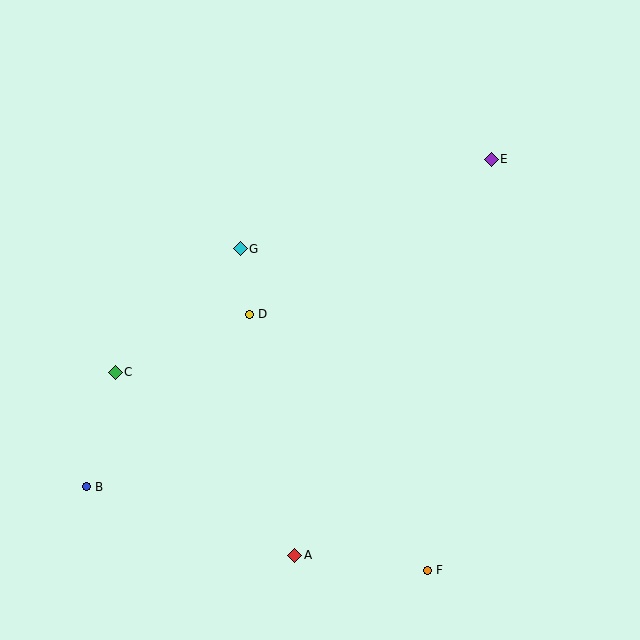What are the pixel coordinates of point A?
Point A is at (295, 555).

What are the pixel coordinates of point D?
Point D is at (249, 314).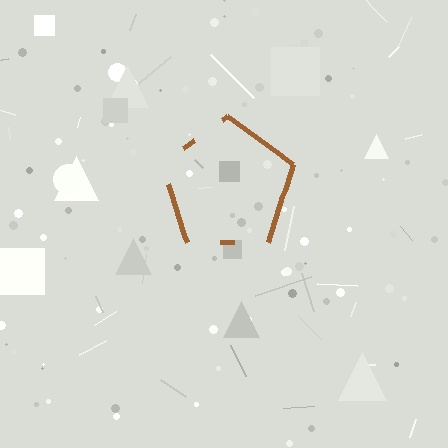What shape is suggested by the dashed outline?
The dashed outline suggests a pentagon.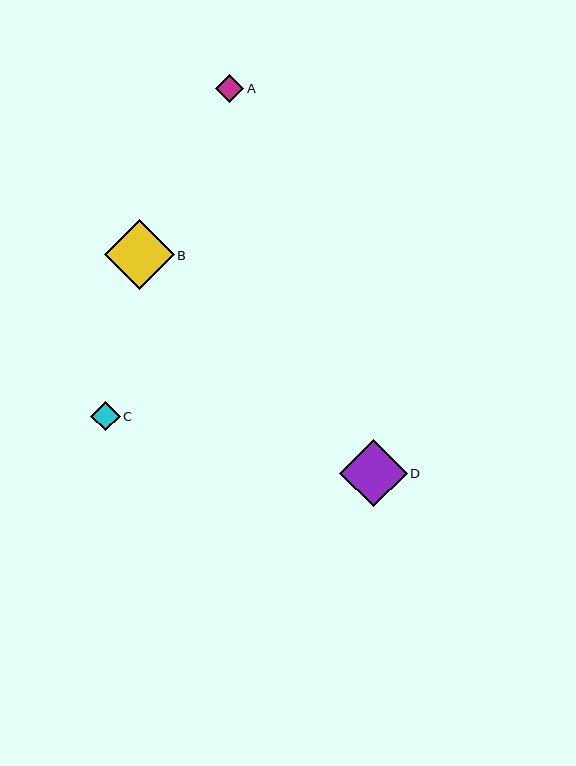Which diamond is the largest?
Diamond B is the largest with a size of approximately 70 pixels.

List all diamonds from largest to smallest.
From largest to smallest: B, D, C, A.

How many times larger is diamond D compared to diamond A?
Diamond D is approximately 2.4 times the size of diamond A.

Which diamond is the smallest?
Diamond A is the smallest with a size of approximately 28 pixels.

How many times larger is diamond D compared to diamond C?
Diamond D is approximately 2.3 times the size of diamond C.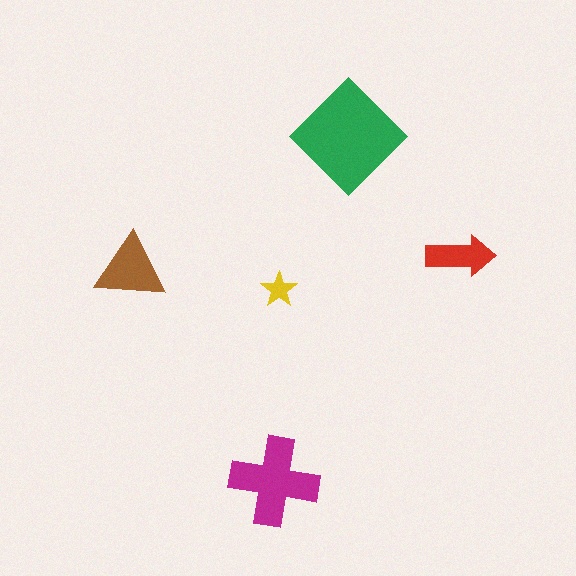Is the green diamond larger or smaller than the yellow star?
Larger.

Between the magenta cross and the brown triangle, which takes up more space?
The magenta cross.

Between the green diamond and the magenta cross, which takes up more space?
The green diamond.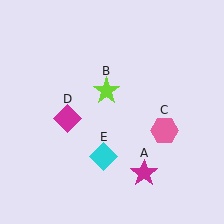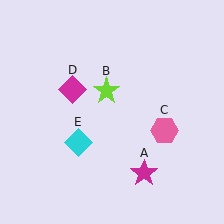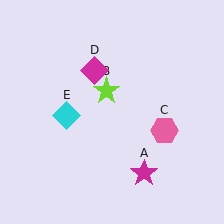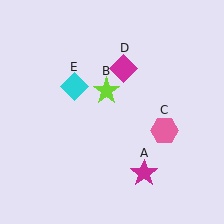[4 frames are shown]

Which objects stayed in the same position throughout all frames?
Magenta star (object A) and lime star (object B) and pink hexagon (object C) remained stationary.